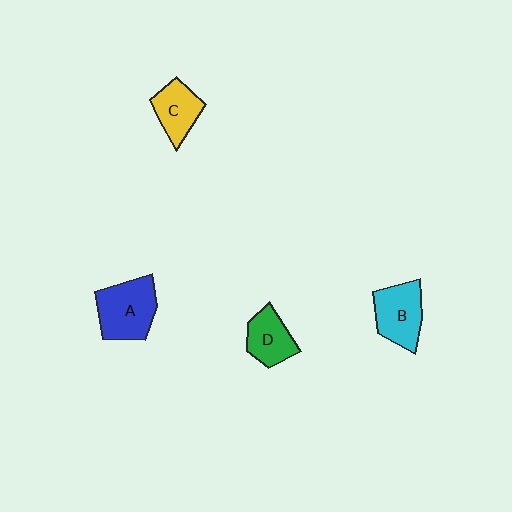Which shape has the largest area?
Shape A (blue).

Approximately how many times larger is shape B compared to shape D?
Approximately 1.2 times.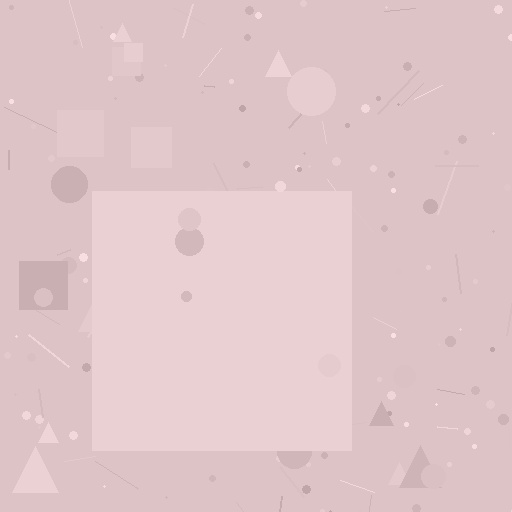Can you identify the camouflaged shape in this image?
The camouflaged shape is a square.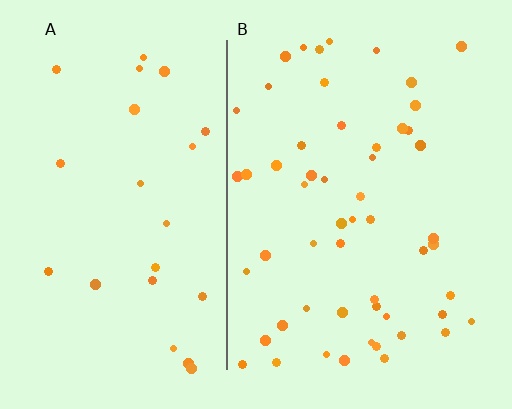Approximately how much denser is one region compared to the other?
Approximately 2.3× — region B over region A.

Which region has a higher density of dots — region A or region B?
B (the right).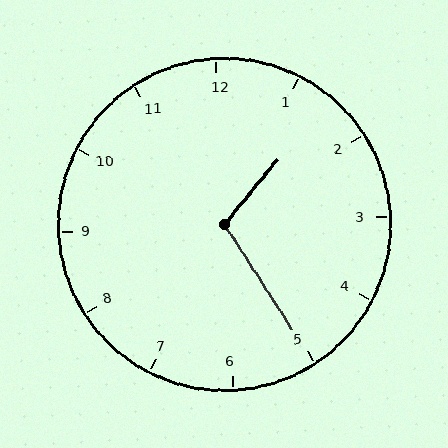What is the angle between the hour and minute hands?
Approximately 108 degrees.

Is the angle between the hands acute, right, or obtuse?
It is obtuse.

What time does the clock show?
1:25.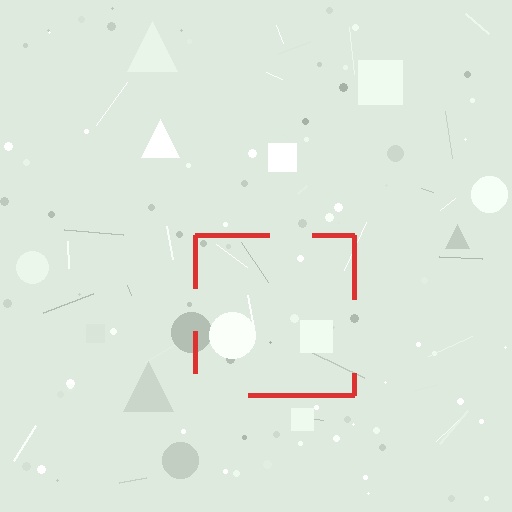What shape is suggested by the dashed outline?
The dashed outline suggests a square.